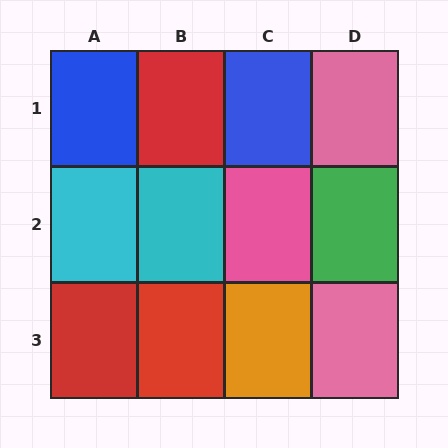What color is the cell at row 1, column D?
Pink.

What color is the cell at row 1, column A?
Blue.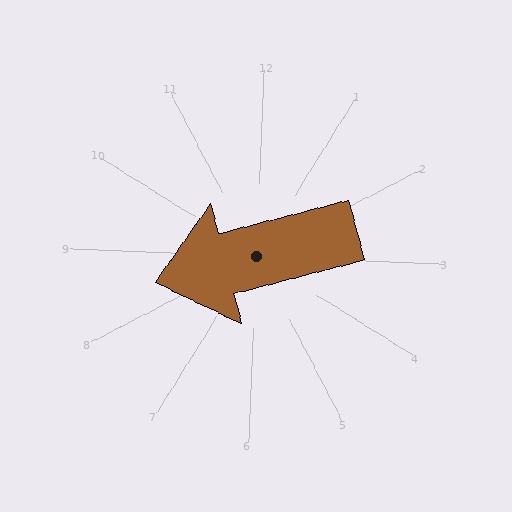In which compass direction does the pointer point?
West.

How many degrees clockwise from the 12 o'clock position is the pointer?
Approximately 253 degrees.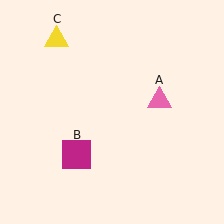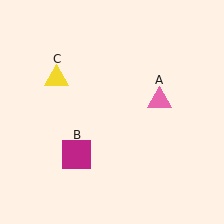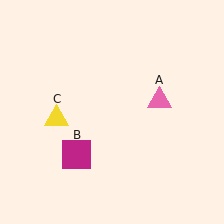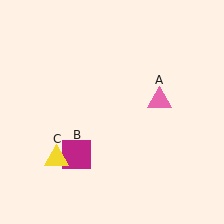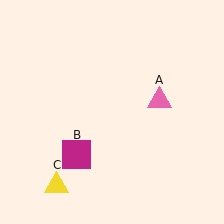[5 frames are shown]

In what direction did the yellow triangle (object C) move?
The yellow triangle (object C) moved down.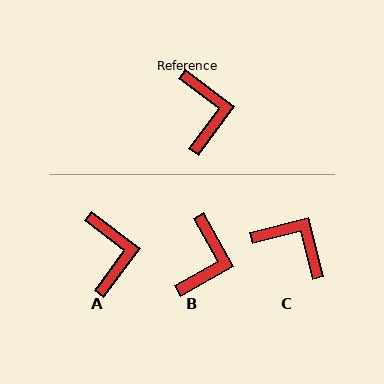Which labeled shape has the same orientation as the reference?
A.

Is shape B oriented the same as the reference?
No, it is off by about 24 degrees.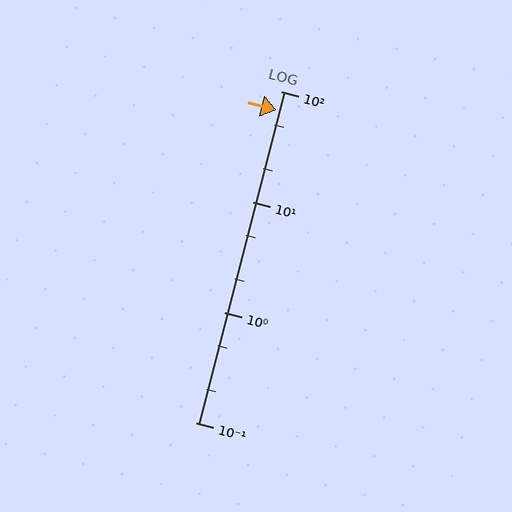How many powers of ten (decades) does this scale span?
The scale spans 3 decades, from 0.1 to 100.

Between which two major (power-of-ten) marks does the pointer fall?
The pointer is between 10 and 100.